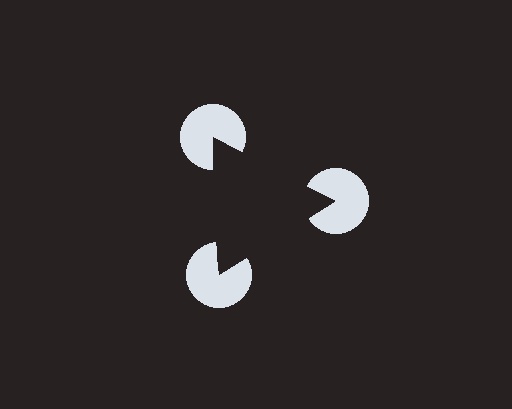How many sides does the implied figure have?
3 sides.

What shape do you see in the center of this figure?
An illusory triangle — its edges are inferred from the aligned wedge cuts in the pac-man discs, not physically drawn.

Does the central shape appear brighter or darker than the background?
It typically appears slightly darker than the background, even though no actual brightness change is drawn.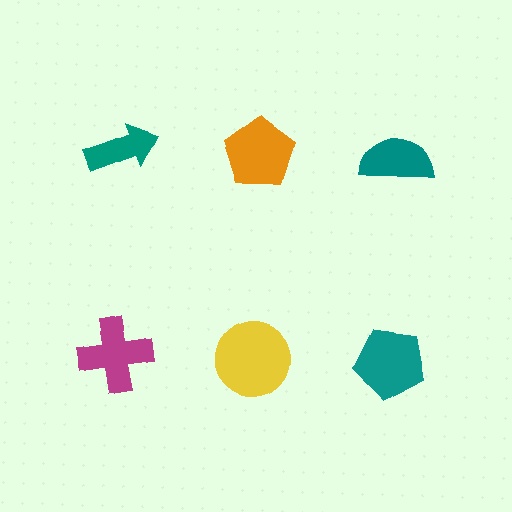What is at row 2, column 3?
A teal pentagon.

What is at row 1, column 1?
A teal arrow.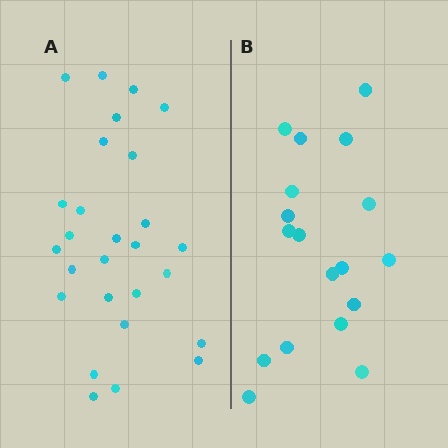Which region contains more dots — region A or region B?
Region A (the left region) has more dots.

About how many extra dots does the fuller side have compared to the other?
Region A has roughly 8 or so more dots than region B.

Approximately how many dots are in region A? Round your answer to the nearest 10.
About 30 dots. (The exact count is 27, which rounds to 30.)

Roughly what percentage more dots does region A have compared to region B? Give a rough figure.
About 50% more.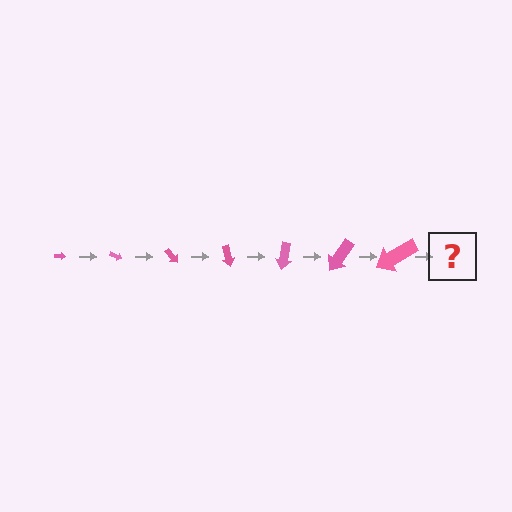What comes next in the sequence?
The next element should be an arrow, larger than the previous one and rotated 175 degrees from the start.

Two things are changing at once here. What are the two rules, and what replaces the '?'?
The two rules are that the arrow grows larger each step and it rotates 25 degrees each step. The '?' should be an arrow, larger than the previous one and rotated 175 degrees from the start.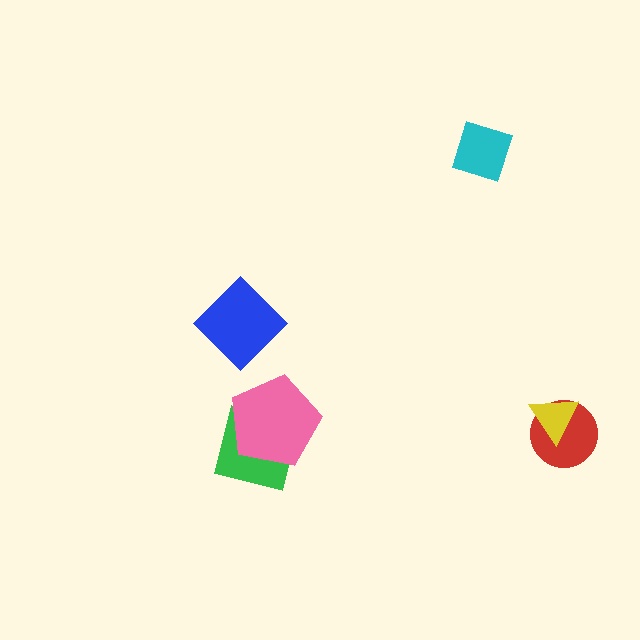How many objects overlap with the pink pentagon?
1 object overlaps with the pink pentagon.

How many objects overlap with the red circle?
1 object overlaps with the red circle.